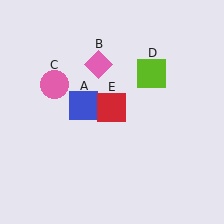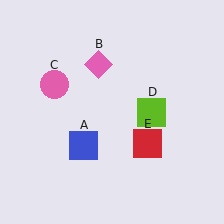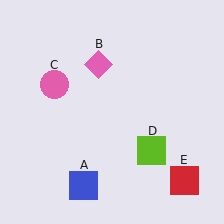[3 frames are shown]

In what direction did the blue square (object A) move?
The blue square (object A) moved down.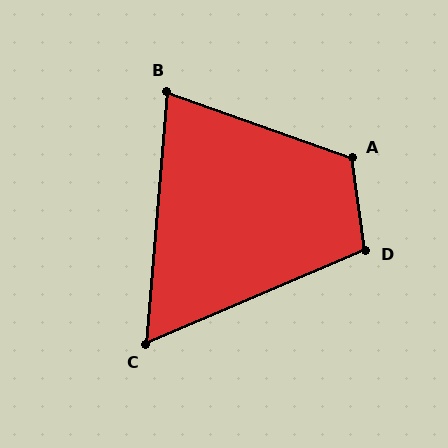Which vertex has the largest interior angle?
A, at approximately 118 degrees.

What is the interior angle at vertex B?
Approximately 75 degrees (acute).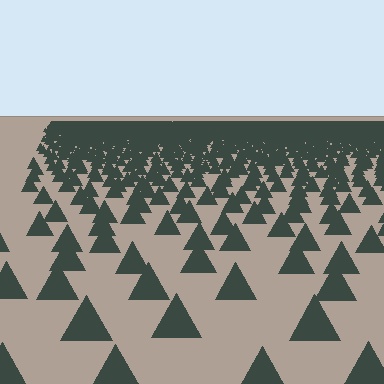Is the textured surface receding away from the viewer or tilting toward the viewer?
The surface is receding away from the viewer. Texture elements get smaller and denser toward the top.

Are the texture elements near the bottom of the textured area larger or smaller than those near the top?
Larger. Near the bottom, elements are closer to the viewer and appear at a bigger on-screen size.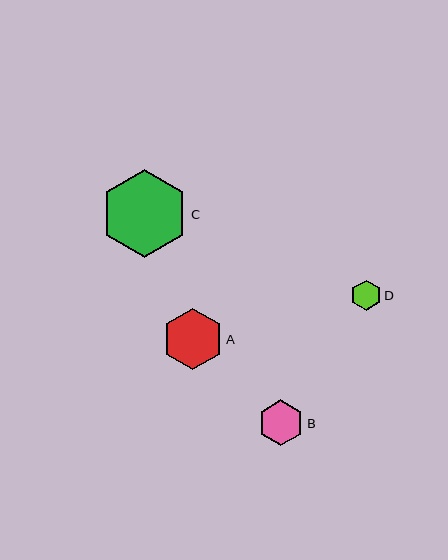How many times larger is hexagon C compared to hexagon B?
Hexagon C is approximately 1.9 times the size of hexagon B.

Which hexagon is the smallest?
Hexagon D is the smallest with a size of approximately 31 pixels.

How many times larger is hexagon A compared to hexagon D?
Hexagon A is approximately 2.0 times the size of hexagon D.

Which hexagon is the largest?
Hexagon C is the largest with a size of approximately 88 pixels.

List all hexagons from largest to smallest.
From largest to smallest: C, A, B, D.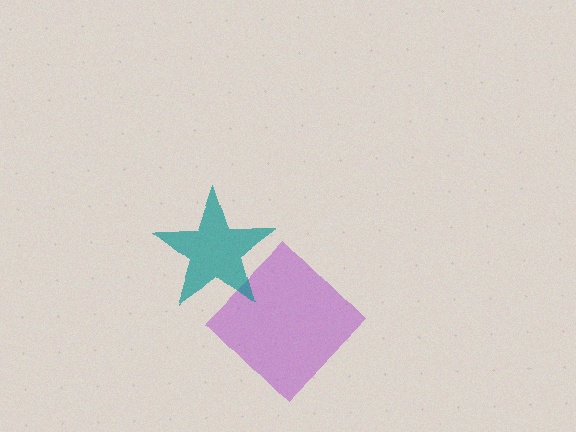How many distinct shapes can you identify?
There are 2 distinct shapes: a purple diamond, a teal star.